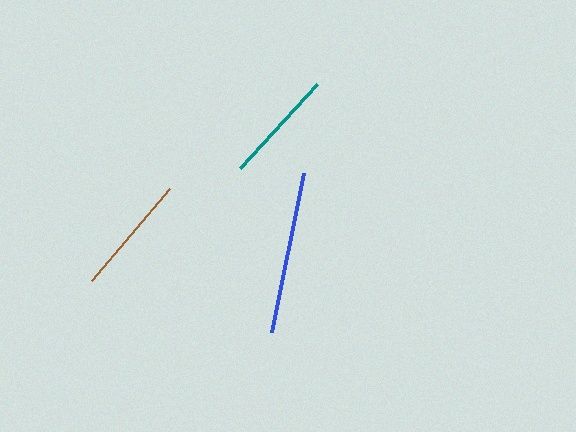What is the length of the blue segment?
The blue segment is approximately 162 pixels long.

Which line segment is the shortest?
The teal line is the shortest at approximately 114 pixels.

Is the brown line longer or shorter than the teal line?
The brown line is longer than the teal line.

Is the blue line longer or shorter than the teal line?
The blue line is longer than the teal line.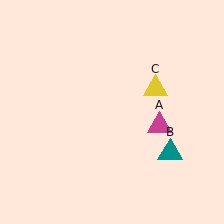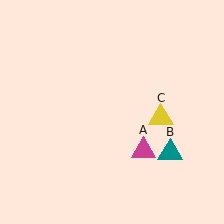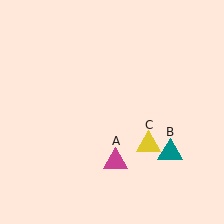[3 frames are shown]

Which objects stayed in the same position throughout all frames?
Teal triangle (object B) remained stationary.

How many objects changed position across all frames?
2 objects changed position: magenta triangle (object A), yellow triangle (object C).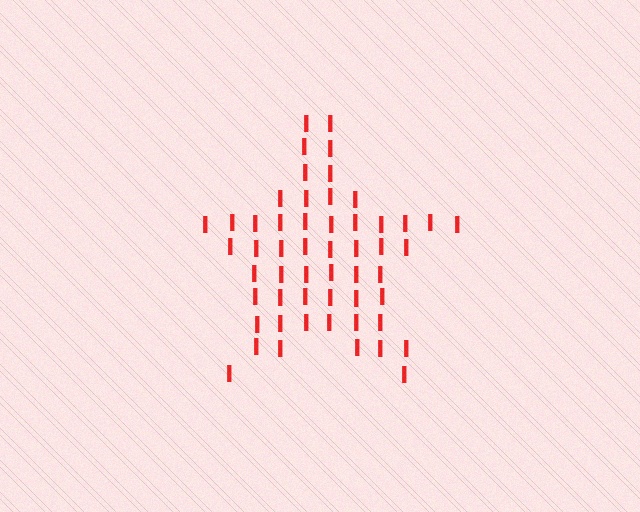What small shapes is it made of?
It is made of small letter I's.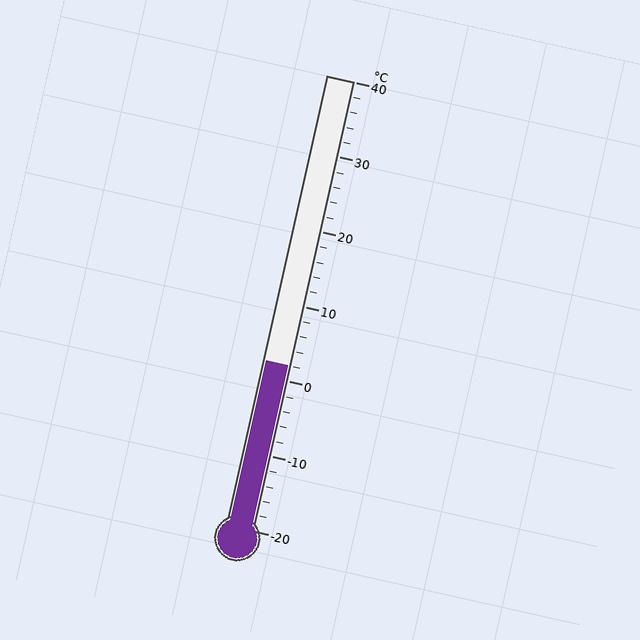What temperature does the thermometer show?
The thermometer shows approximately 2°C.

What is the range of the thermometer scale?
The thermometer scale ranges from -20°C to 40°C.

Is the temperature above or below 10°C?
The temperature is below 10°C.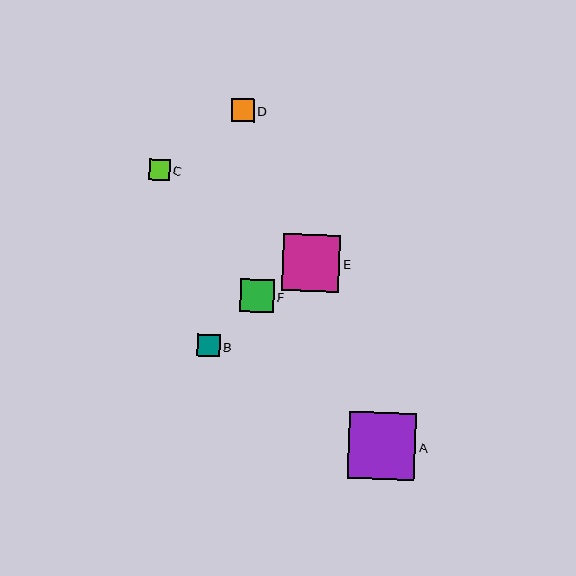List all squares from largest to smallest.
From largest to smallest: A, E, F, D, B, C.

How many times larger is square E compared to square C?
Square E is approximately 2.7 times the size of square C.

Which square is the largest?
Square A is the largest with a size of approximately 68 pixels.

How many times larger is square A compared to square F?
Square A is approximately 2.0 times the size of square F.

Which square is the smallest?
Square C is the smallest with a size of approximately 21 pixels.